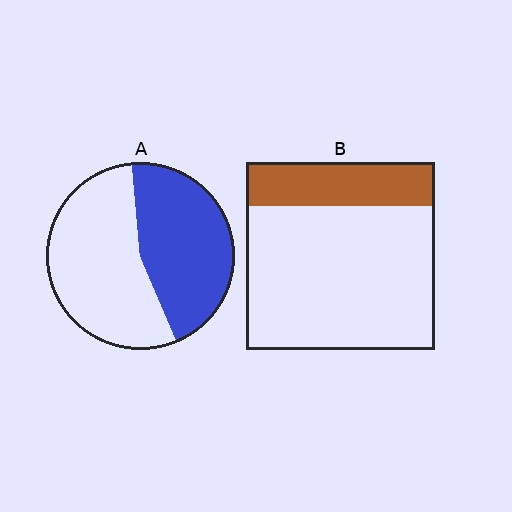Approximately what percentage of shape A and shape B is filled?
A is approximately 45% and B is approximately 25%.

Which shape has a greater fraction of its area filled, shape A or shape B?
Shape A.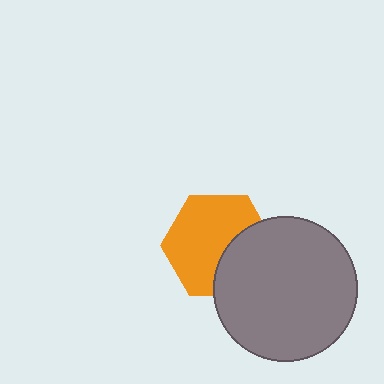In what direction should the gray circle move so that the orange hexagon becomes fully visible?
The gray circle should move right. That is the shortest direction to clear the overlap and leave the orange hexagon fully visible.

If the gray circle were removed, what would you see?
You would see the complete orange hexagon.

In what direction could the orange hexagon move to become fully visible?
The orange hexagon could move left. That would shift it out from behind the gray circle entirely.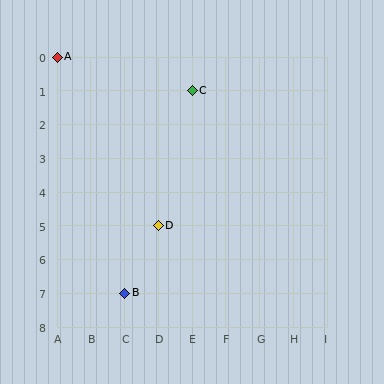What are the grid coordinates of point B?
Point B is at grid coordinates (C, 7).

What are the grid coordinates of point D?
Point D is at grid coordinates (D, 5).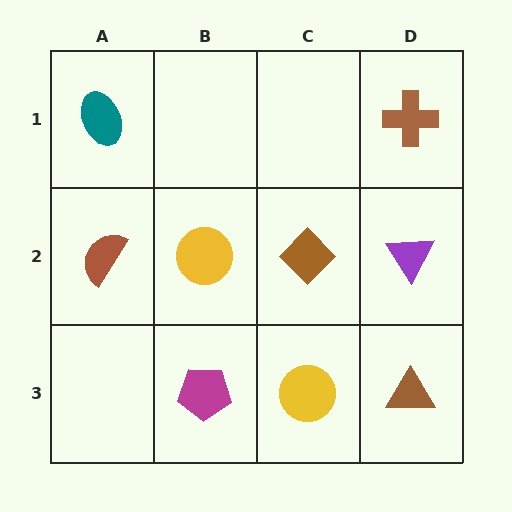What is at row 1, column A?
A teal ellipse.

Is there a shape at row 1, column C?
No, that cell is empty.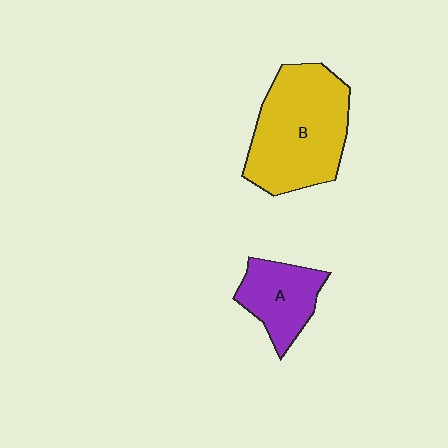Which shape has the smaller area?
Shape A (purple).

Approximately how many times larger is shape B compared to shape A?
Approximately 2.0 times.